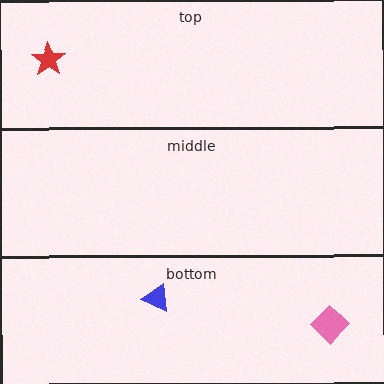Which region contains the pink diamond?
The bottom region.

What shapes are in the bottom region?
The blue triangle, the pink diamond.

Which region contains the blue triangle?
The bottom region.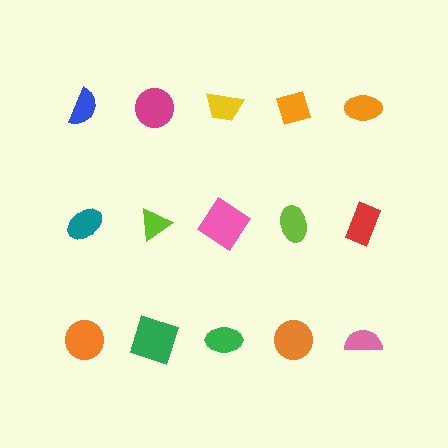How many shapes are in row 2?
5 shapes.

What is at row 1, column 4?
An orange diamond.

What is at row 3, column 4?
An orange circle.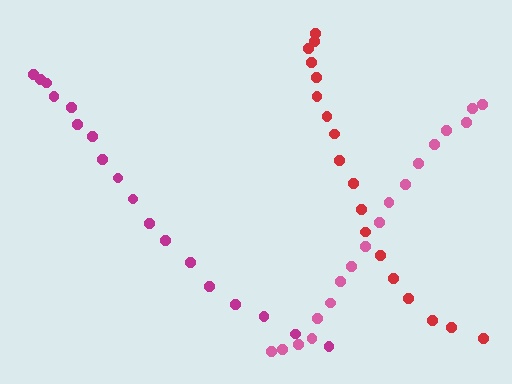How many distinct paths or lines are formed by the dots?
There are 3 distinct paths.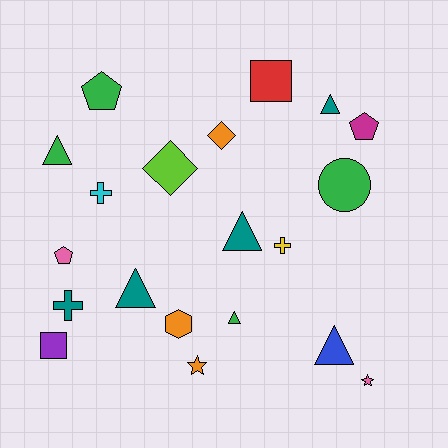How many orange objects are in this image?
There are 3 orange objects.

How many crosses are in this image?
There are 3 crosses.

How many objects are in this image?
There are 20 objects.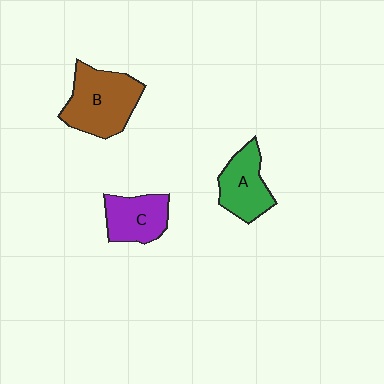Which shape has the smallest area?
Shape C (purple).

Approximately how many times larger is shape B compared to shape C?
Approximately 1.5 times.